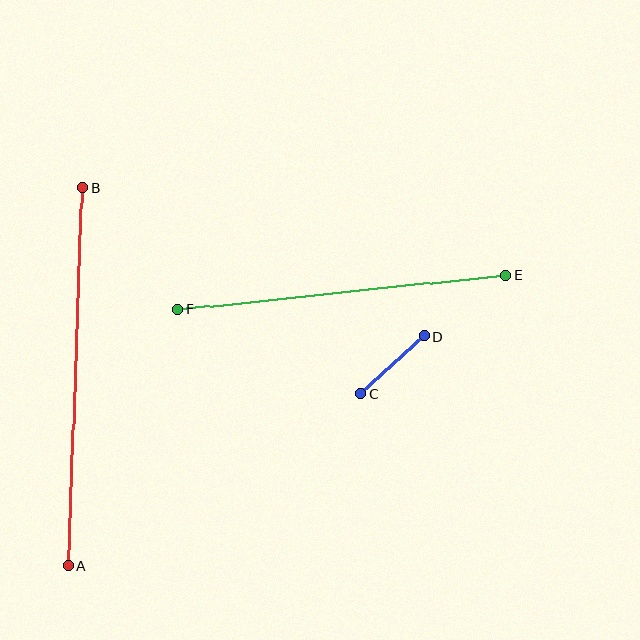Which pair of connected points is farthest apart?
Points A and B are farthest apart.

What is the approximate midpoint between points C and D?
The midpoint is at approximately (392, 365) pixels.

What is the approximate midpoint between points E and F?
The midpoint is at approximately (342, 292) pixels.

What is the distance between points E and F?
The distance is approximately 330 pixels.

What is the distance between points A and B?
The distance is approximately 378 pixels.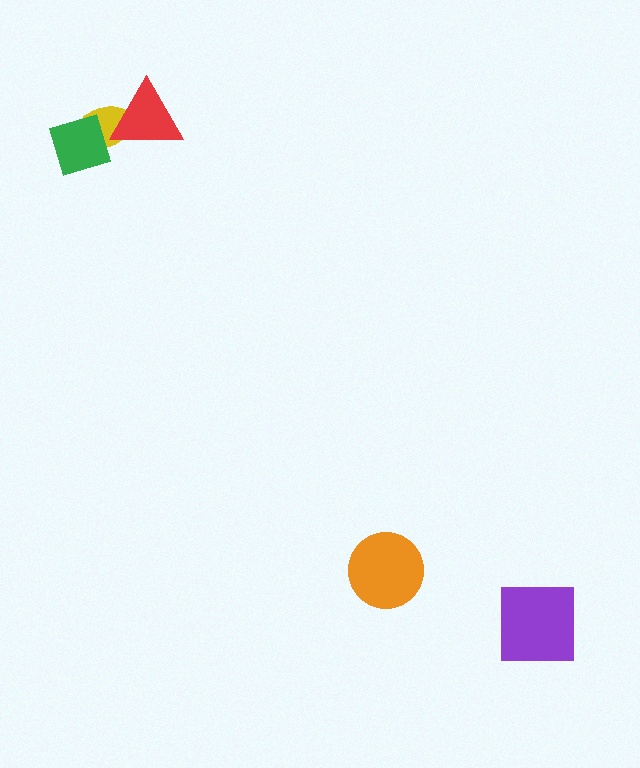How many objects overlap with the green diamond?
1 object overlaps with the green diamond.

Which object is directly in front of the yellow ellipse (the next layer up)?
The red triangle is directly in front of the yellow ellipse.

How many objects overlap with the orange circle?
0 objects overlap with the orange circle.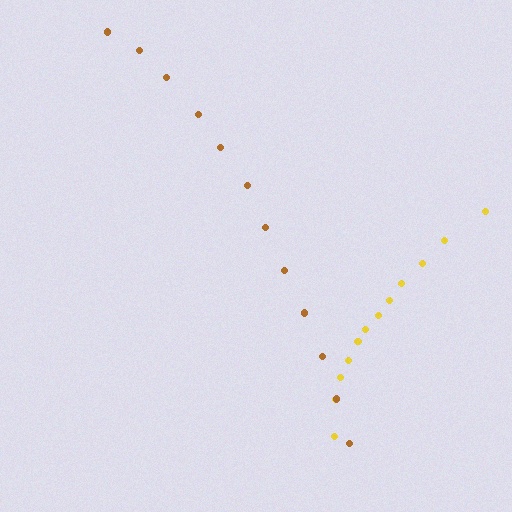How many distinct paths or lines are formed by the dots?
There are 2 distinct paths.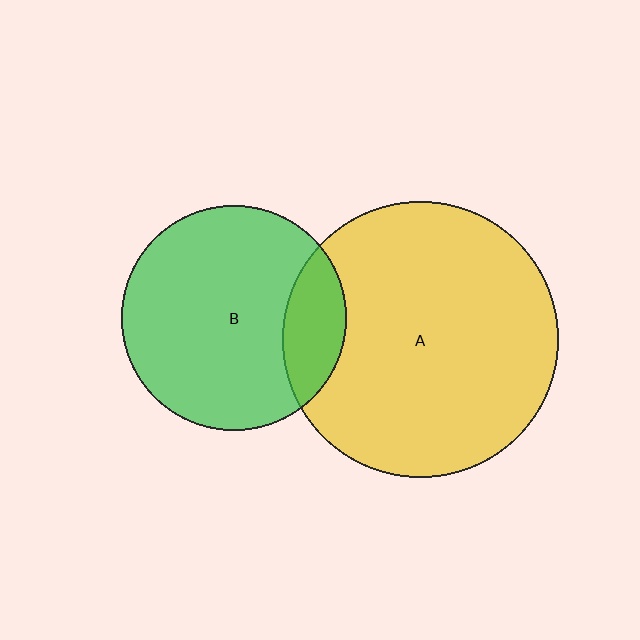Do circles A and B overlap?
Yes.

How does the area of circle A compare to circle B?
Approximately 1.5 times.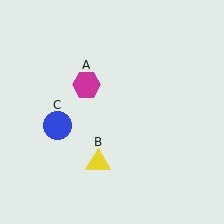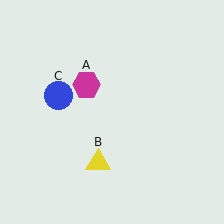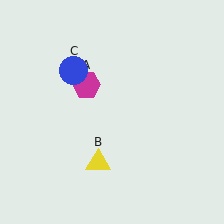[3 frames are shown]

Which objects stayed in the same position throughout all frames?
Magenta hexagon (object A) and yellow triangle (object B) remained stationary.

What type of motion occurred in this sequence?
The blue circle (object C) rotated clockwise around the center of the scene.